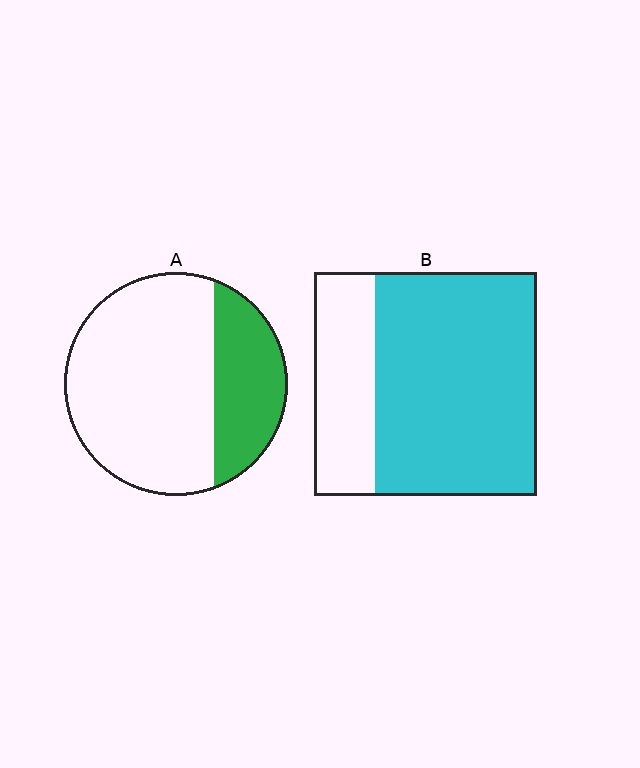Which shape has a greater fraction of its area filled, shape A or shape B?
Shape B.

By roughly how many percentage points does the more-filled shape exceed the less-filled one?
By roughly 45 percentage points (B over A).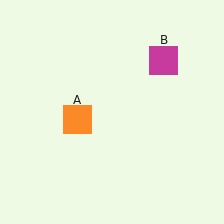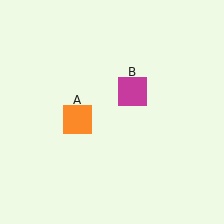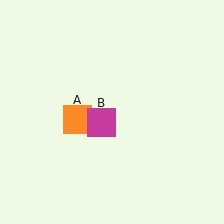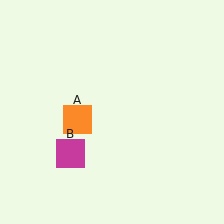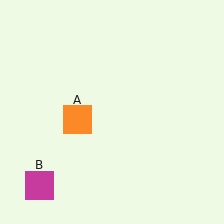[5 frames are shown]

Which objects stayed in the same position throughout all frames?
Orange square (object A) remained stationary.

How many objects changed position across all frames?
1 object changed position: magenta square (object B).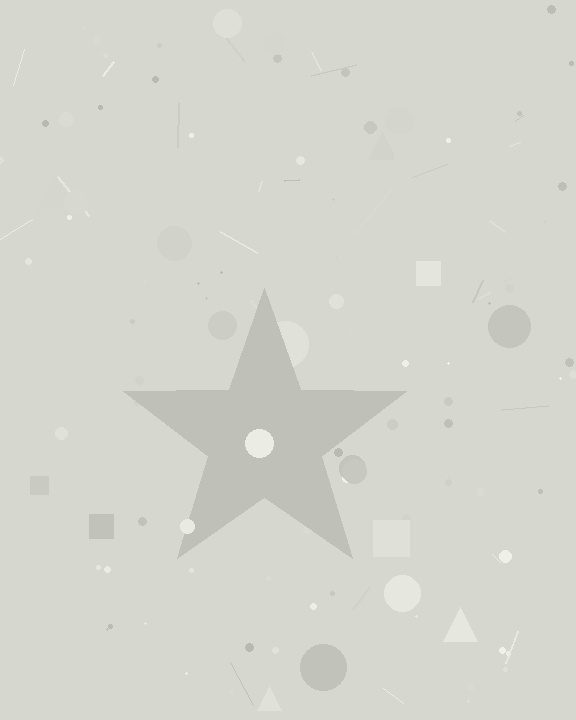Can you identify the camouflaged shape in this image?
The camouflaged shape is a star.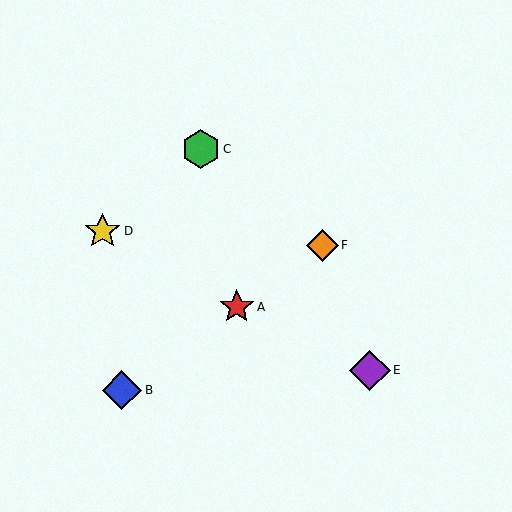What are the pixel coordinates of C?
Object C is at (201, 149).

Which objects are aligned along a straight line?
Objects A, B, F are aligned along a straight line.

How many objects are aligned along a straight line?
3 objects (A, B, F) are aligned along a straight line.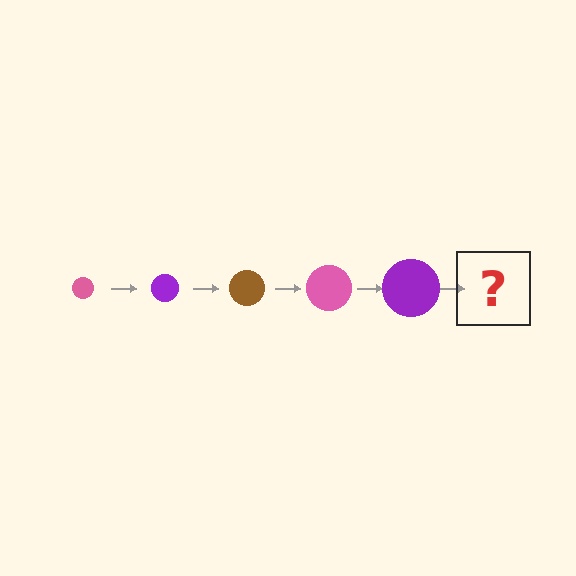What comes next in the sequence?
The next element should be a brown circle, larger than the previous one.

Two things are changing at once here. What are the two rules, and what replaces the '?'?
The two rules are that the circle grows larger each step and the color cycles through pink, purple, and brown. The '?' should be a brown circle, larger than the previous one.